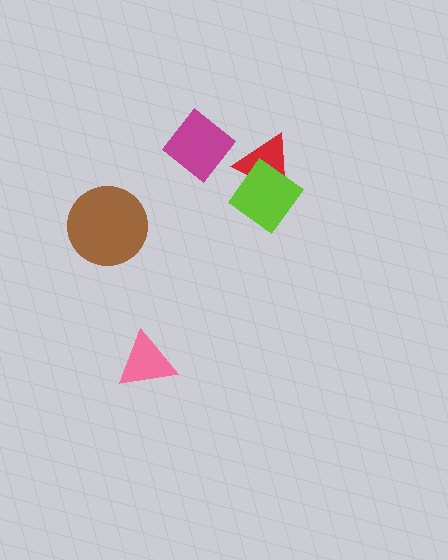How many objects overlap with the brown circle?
0 objects overlap with the brown circle.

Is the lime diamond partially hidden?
No, no other shape covers it.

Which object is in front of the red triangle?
The lime diamond is in front of the red triangle.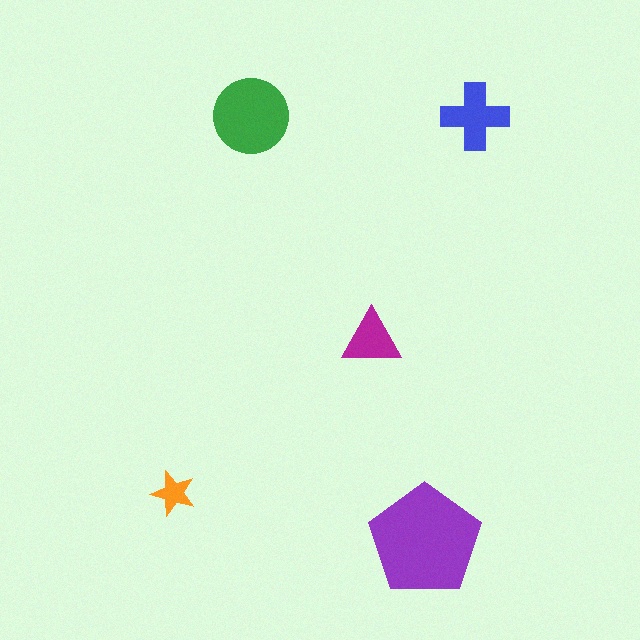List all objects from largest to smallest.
The purple pentagon, the green circle, the blue cross, the magenta triangle, the orange star.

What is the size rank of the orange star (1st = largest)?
5th.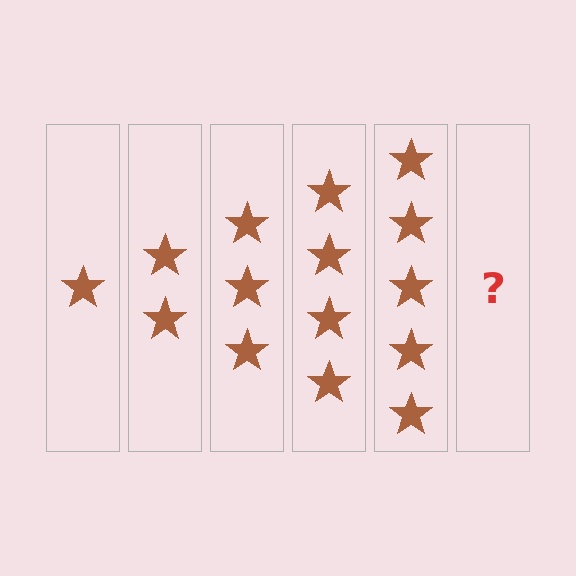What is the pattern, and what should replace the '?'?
The pattern is that each step adds one more star. The '?' should be 6 stars.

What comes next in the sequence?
The next element should be 6 stars.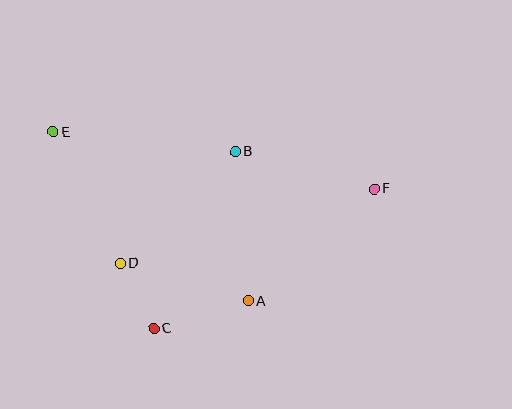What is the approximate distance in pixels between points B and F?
The distance between B and F is approximately 143 pixels.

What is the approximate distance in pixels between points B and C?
The distance between B and C is approximately 195 pixels.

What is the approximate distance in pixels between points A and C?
The distance between A and C is approximately 98 pixels.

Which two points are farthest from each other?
Points E and F are farthest from each other.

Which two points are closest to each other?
Points C and D are closest to each other.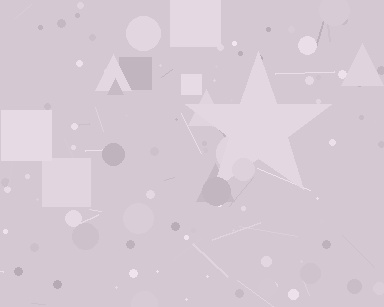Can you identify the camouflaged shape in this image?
The camouflaged shape is a star.